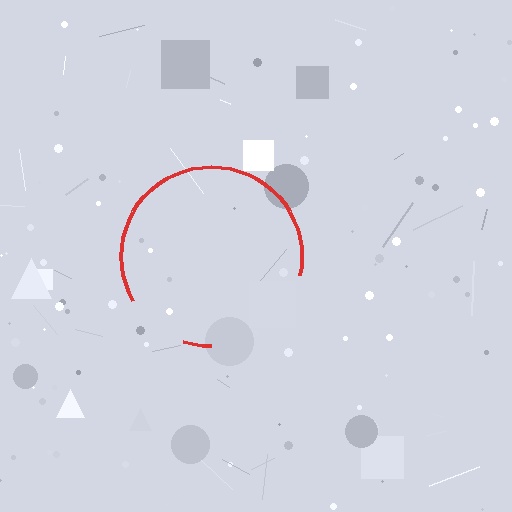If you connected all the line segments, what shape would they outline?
They would outline a circle.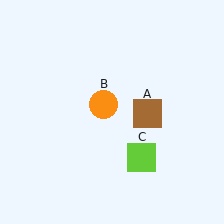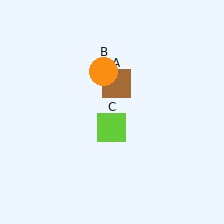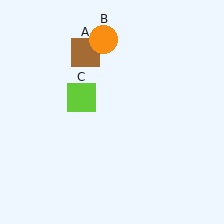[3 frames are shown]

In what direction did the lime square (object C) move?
The lime square (object C) moved up and to the left.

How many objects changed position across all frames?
3 objects changed position: brown square (object A), orange circle (object B), lime square (object C).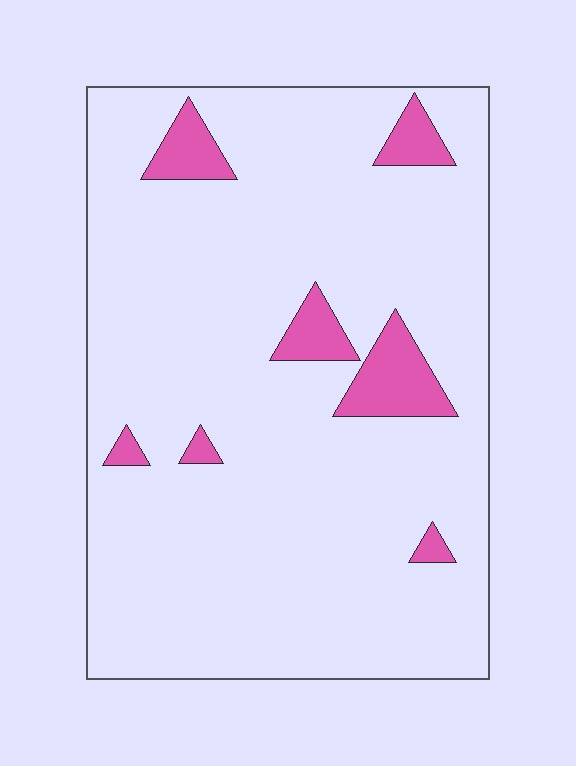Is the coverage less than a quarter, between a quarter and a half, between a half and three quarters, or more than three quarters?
Less than a quarter.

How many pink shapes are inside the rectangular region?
7.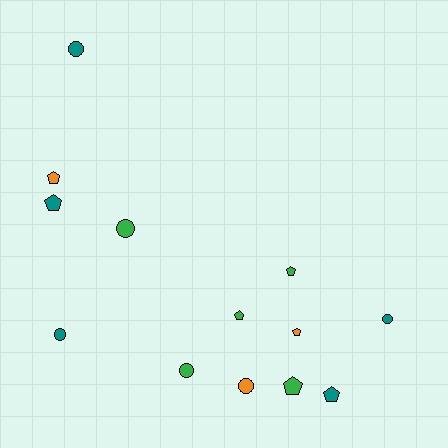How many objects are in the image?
There are 13 objects.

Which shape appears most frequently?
Pentagon, with 7 objects.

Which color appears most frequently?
Green, with 5 objects.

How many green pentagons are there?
There are 3 green pentagons.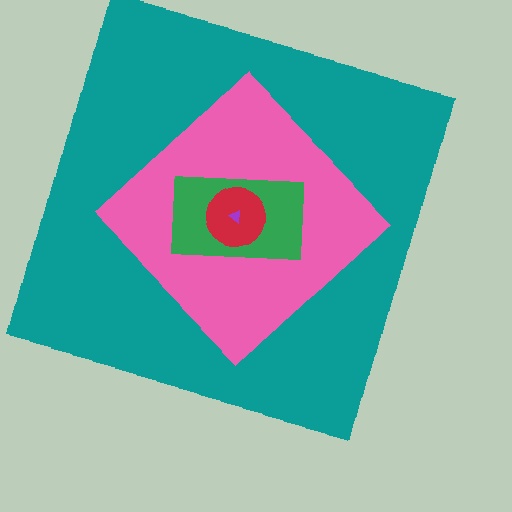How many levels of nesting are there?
5.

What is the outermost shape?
The teal square.